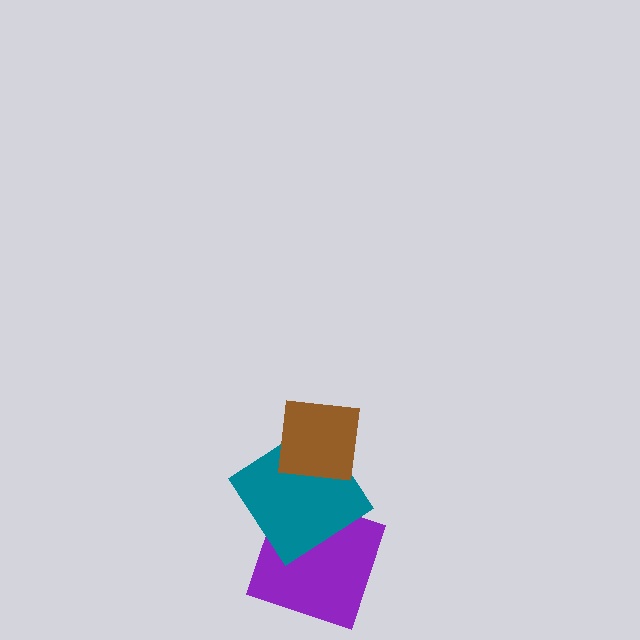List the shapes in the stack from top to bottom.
From top to bottom: the brown square, the teal diamond, the purple square.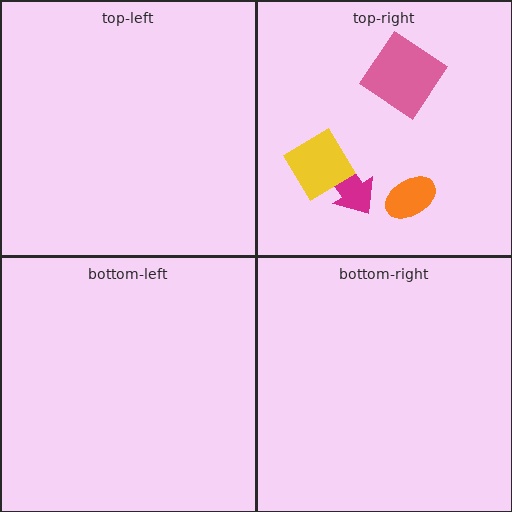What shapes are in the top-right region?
The orange ellipse, the magenta arrow, the yellow diamond, the pink diamond.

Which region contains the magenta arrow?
The top-right region.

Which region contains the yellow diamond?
The top-right region.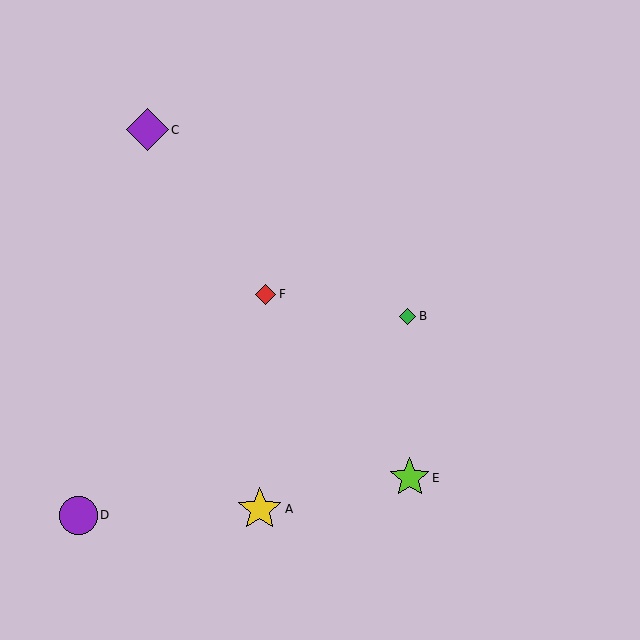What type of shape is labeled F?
Shape F is a red diamond.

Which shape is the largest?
The yellow star (labeled A) is the largest.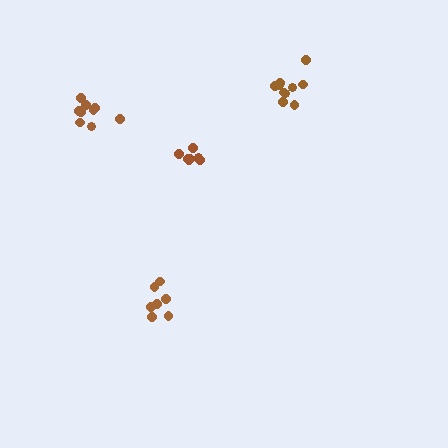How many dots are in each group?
Group 1: 7 dots, Group 2: 9 dots, Group 3: 7 dots, Group 4: 10 dots (33 total).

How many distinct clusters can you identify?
There are 4 distinct clusters.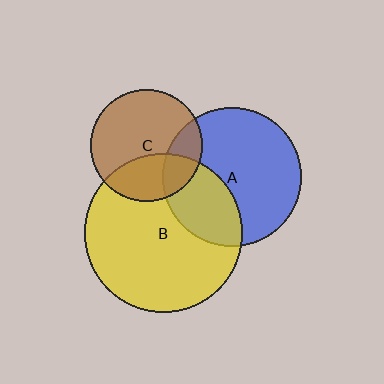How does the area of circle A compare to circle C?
Approximately 1.6 times.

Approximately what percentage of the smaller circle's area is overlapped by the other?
Approximately 20%.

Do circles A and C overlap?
Yes.